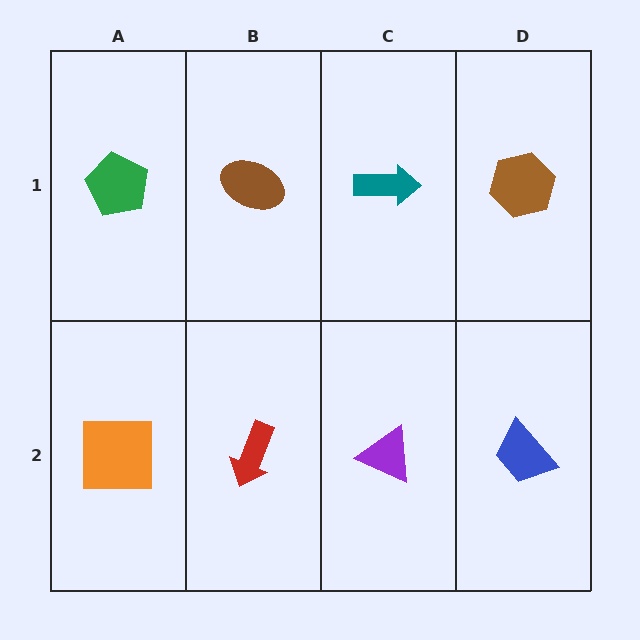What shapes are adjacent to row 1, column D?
A blue trapezoid (row 2, column D), a teal arrow (row 1, column C).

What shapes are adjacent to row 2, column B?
A brown ellipse (row 1, column B), an orange square (row 2, column A), a purple triangle (row 2, column C).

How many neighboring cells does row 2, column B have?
3.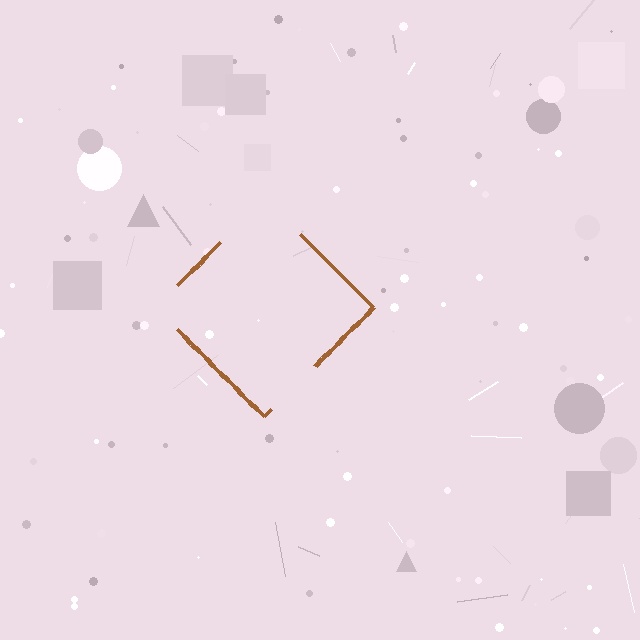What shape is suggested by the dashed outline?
The dashed outline suggests a diamond.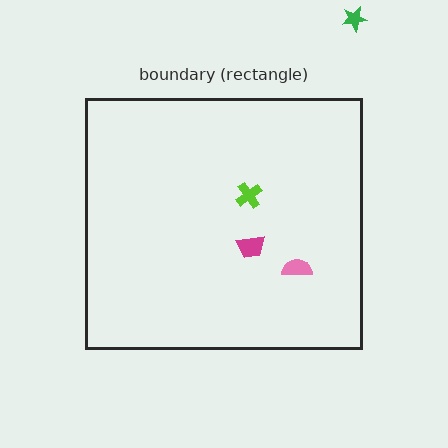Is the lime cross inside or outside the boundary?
Inside.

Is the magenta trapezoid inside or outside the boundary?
Inside.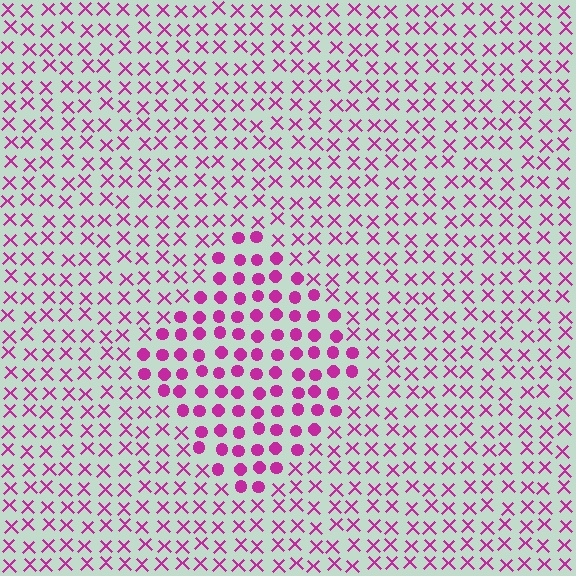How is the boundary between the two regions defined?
The boundary is defined by a change in element shape: circles inside vs. X marks outside. All elements share the same color and spacing.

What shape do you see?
I see a diamond.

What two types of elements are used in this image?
The image uses circles inside the diamond region and X marks outside it.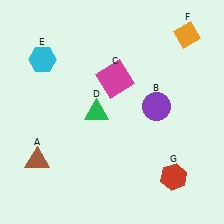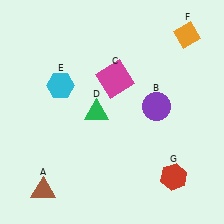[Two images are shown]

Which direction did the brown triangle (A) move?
The brown triangle (A) moved down.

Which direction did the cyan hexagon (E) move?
The cyan hexagon (E) moved down.